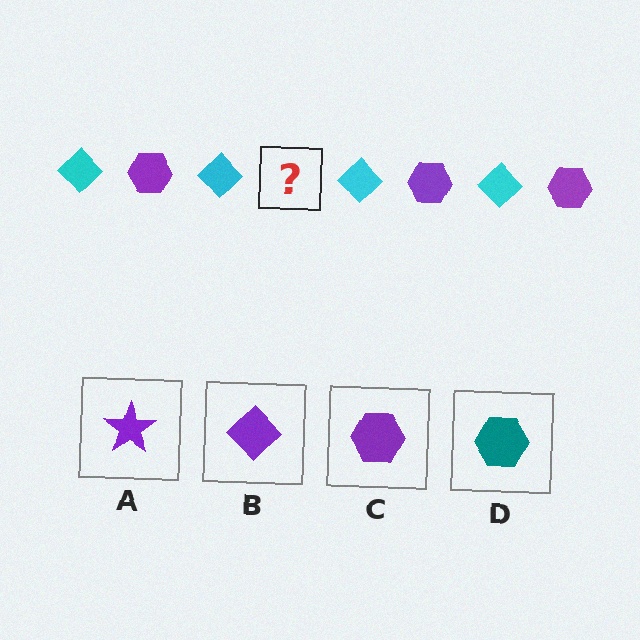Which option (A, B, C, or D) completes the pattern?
C.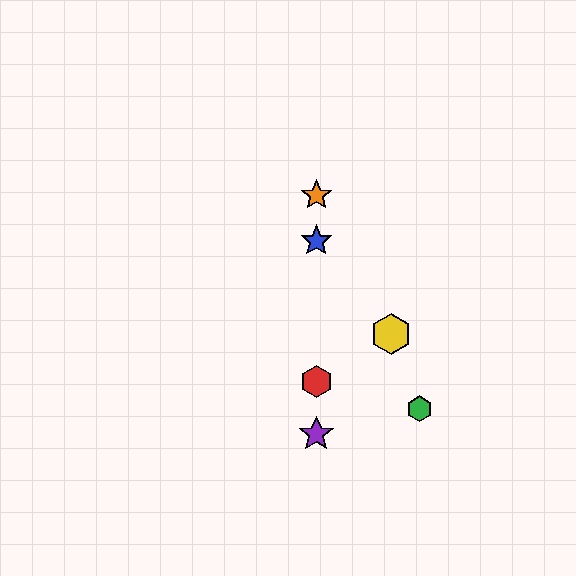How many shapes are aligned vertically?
4 shapes (the red hexagon, the blue star, the purple star, the orange star) are aligned vertically.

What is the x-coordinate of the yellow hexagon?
The yellow hexagon is at x≈391.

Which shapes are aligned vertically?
The red hexagon, the blue star, the purple star, the orange star are aligned vertically.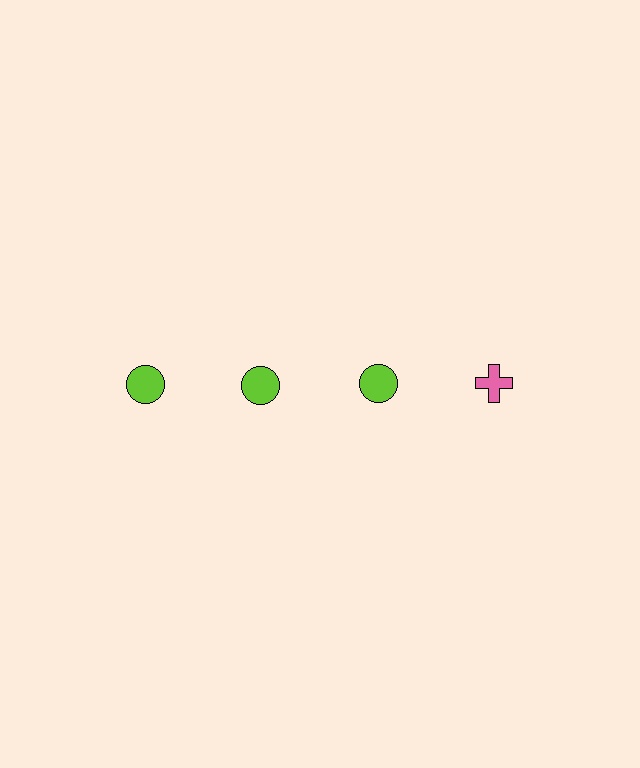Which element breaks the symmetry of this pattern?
The pink cross in the top row, second from right column breaks the symmetry. All other shapes are lime circles.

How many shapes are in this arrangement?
There are 4 shapes arranged in a grid pattern.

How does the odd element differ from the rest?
It differs in both color (pink instead of lime) and shape (cross instead of circle).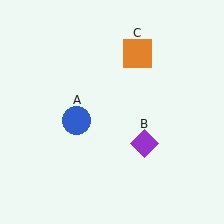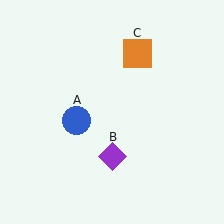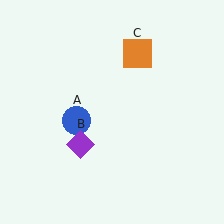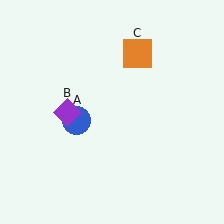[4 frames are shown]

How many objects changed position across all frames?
1 object changed position: purple diamond (object B).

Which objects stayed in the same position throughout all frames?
Blue circle (object A) and orange square (object C) remained stationary.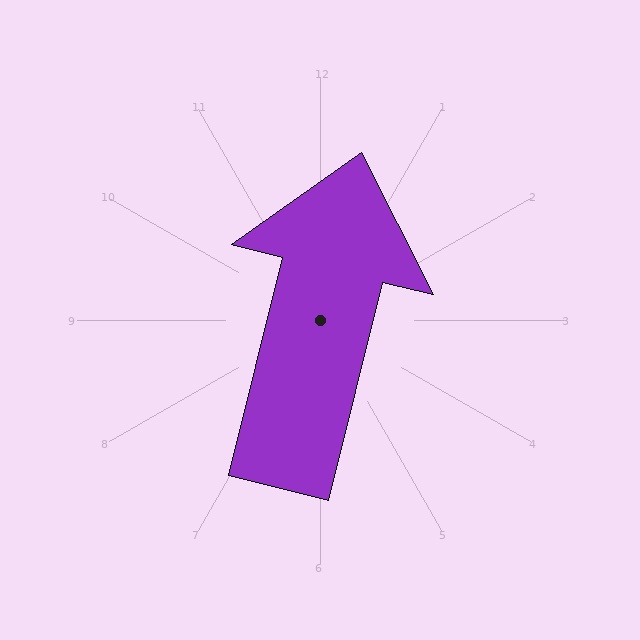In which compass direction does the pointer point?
North.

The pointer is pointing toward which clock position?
Roughly 12 o'clock.